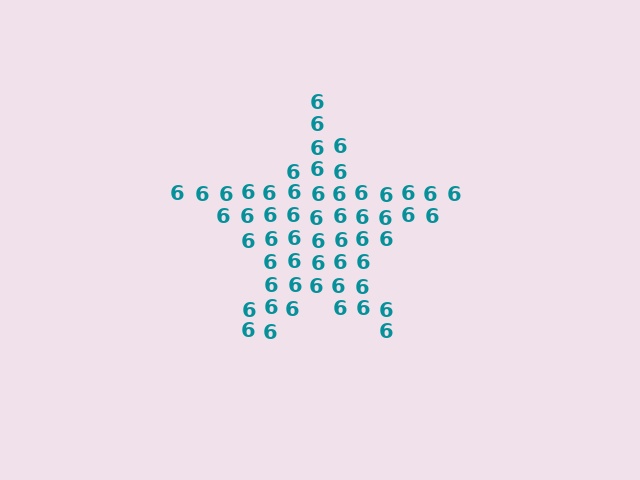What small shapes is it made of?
It is made of small digit 6's.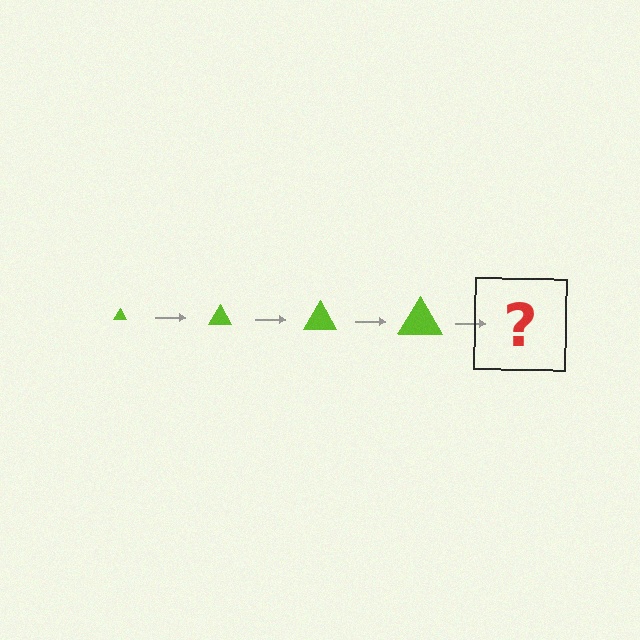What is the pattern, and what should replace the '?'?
The pattern is that the triangle gets progressively larger each step. The '?' should be a lime triangle, larger than the previous one.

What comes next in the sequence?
The next element should be a lime triangle, larger than the previous one.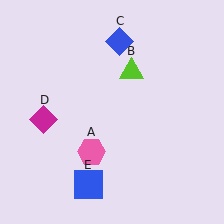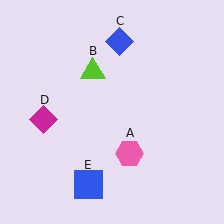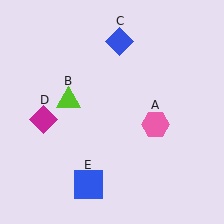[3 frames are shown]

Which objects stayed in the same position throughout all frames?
Blue diamond (object C) and magenta diamond (object D) and blue square (object E) remained stationary.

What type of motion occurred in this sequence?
The pink hexagon (object A), lime triangle (object B) rotated counterclockwise around the center of the scene.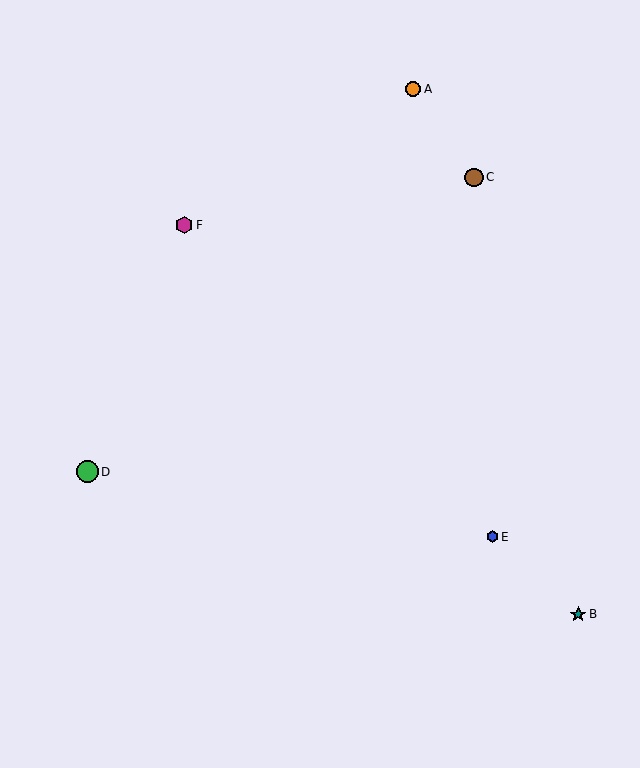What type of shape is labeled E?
Shape E is a blue hexagon.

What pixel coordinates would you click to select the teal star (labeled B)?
Click at (578, 614) to select the teal star B.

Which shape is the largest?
The green circle (labeled D) is the largest.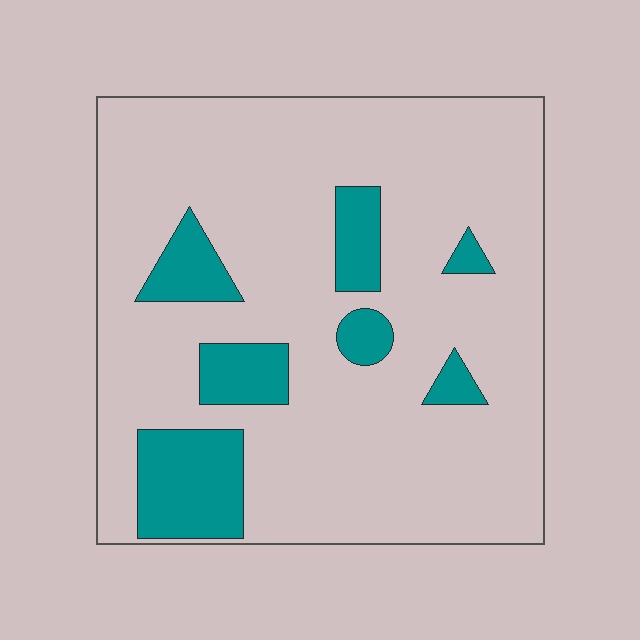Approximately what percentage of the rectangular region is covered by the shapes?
Approximately 15%.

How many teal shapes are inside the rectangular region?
7.